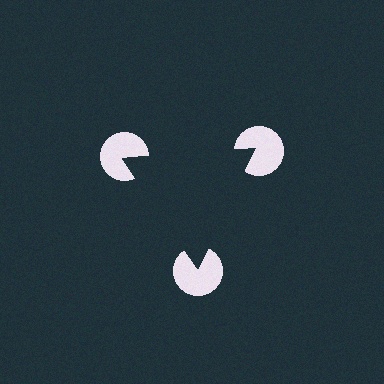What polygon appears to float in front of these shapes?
An illusory triangle — its edges are inferred from the aligned wedge cuts in the pac-man discs, not physically drawn.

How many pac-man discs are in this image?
There are 3 — one at each vertex of the illusory triangle.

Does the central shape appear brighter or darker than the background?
It typically appears slightly darker than the background, even though no actual brightness change is drawn.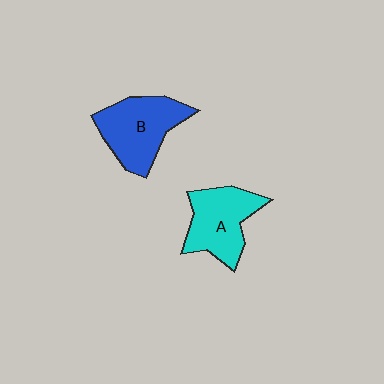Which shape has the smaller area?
Shape A (cyan).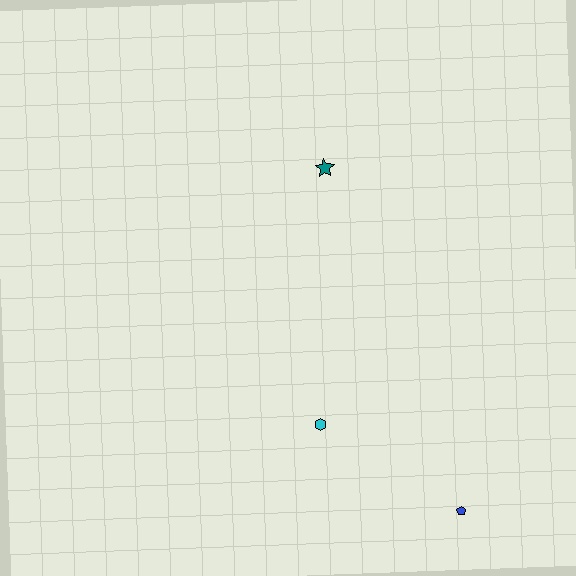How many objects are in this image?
There are 3 objects.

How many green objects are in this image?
There are no green objects.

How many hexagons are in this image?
There is 1 hexagon.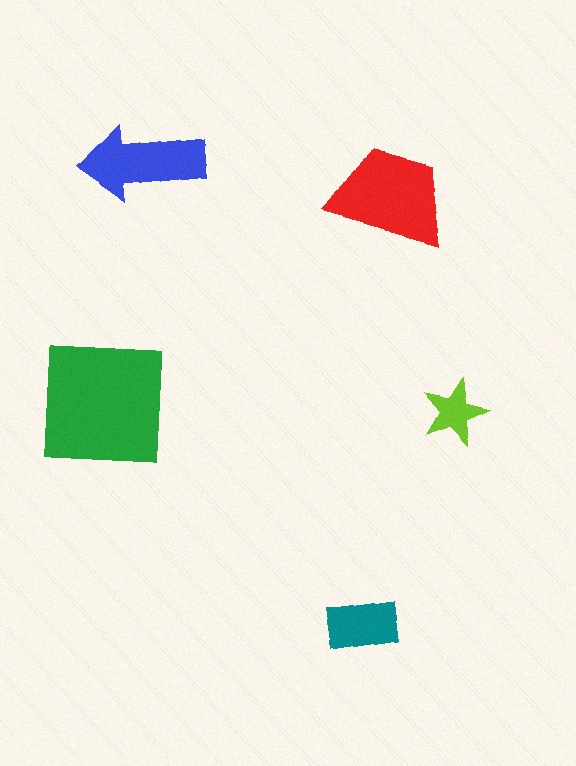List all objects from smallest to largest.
The lime star, the teal rectangle, the blue arrow, the red trapezoid, the green square.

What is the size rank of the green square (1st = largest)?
1st.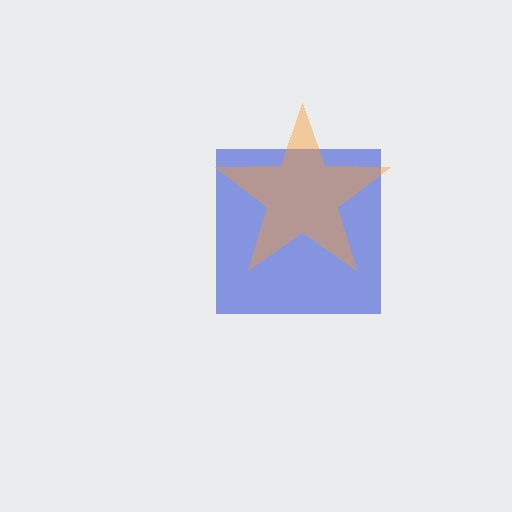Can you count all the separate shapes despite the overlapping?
Yes, there are 2 separate shapes.